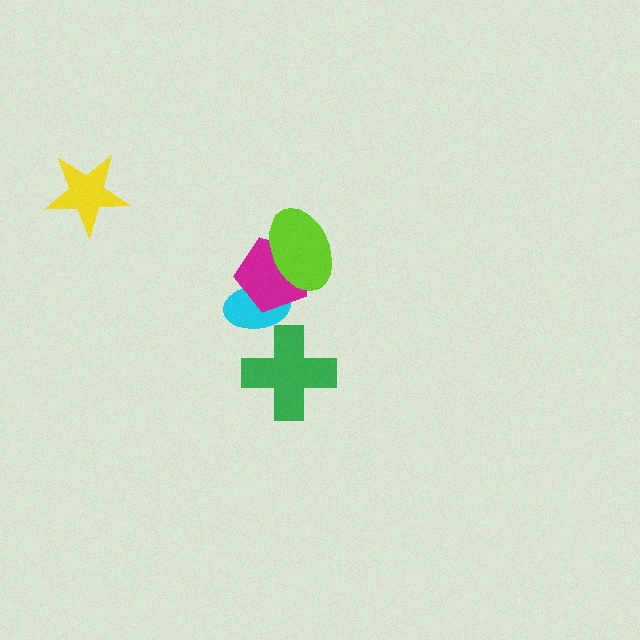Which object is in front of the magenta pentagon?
The lime ellipse is in front of the magenta pentagon.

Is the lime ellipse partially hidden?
No, no other shape covers it.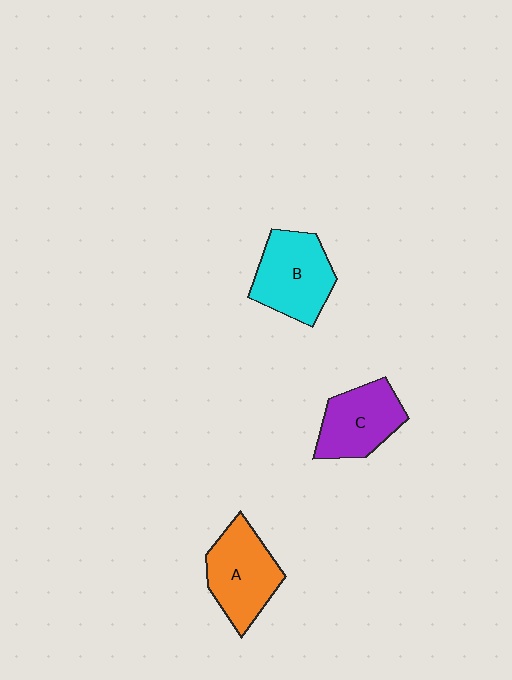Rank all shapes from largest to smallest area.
From largest to smallest: B (cyan), A (orange), C (purple).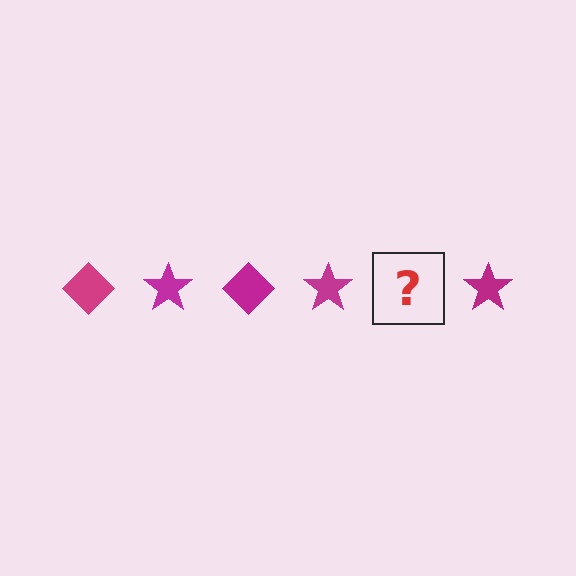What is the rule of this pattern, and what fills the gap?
The rule is that the pattern cycles through diamond, star shapes in magenta. The gap should be filled with a magenta diamond.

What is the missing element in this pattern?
The missing element is a magenta diamond.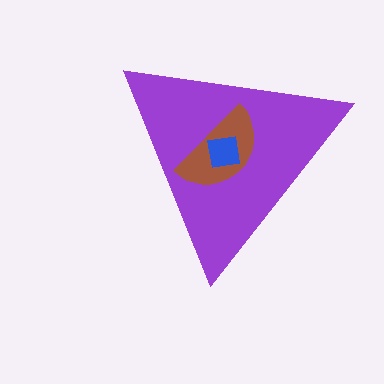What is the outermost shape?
The purple triangle.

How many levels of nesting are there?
3.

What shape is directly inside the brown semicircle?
The blue square.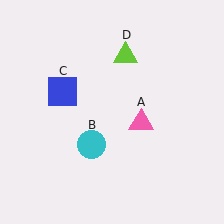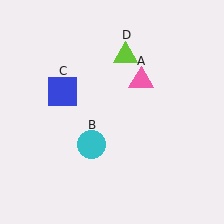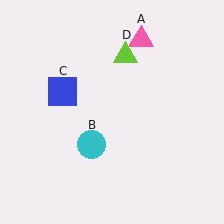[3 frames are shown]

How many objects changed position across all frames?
1 object changed position: pink triangle (object A).